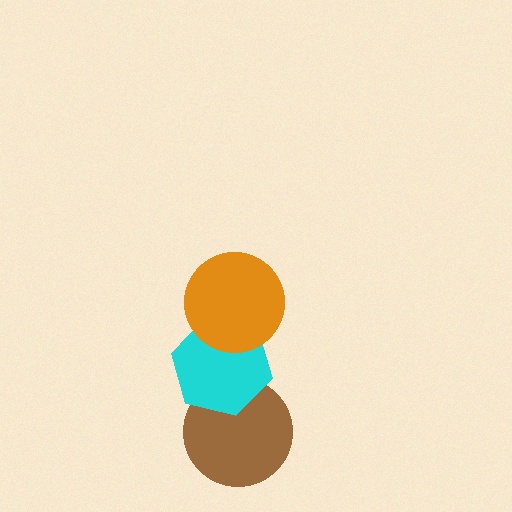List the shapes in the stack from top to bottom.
From top to bottom: the orange circle, the cyan hexagon, the brown circle.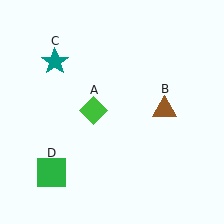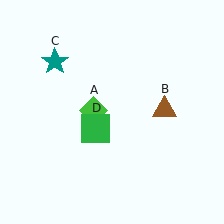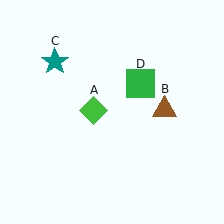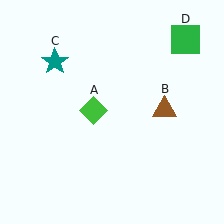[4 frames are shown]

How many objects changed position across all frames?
1 object changed position: green square (object D).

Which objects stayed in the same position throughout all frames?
Green diamond (object A) and brown triangle (object B) and teal star (object C) remained stationary.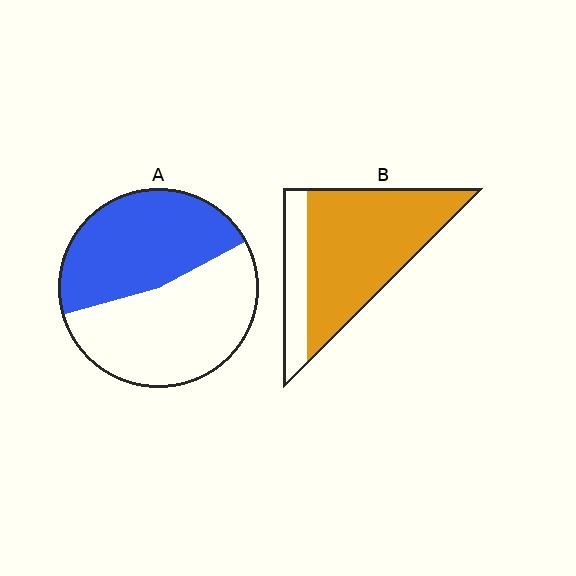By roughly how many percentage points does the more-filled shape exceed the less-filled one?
By roughly 30 percentage points (B over A).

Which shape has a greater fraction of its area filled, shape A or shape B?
Shape B.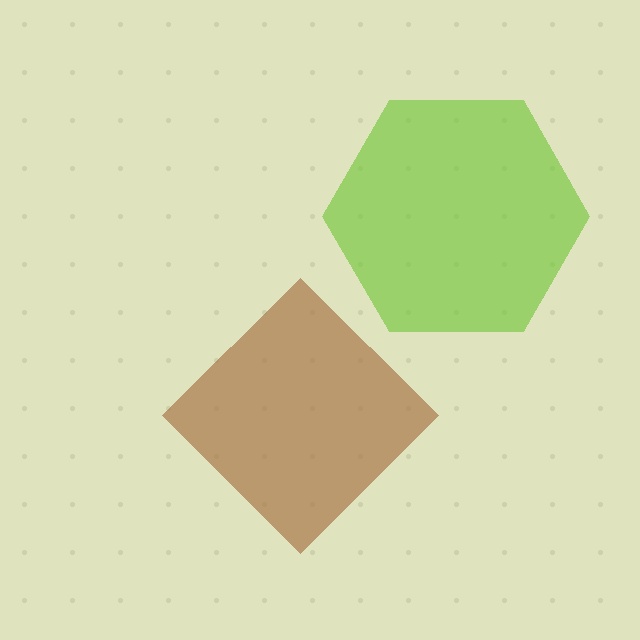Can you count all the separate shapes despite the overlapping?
Yes, there are 2 separate shapes.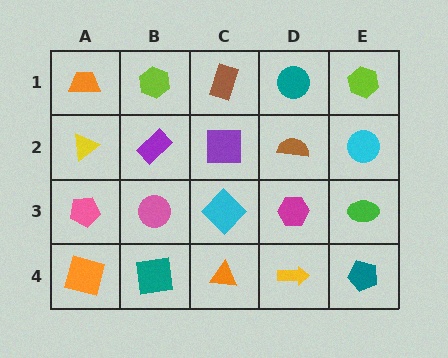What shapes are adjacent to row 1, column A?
A yellow triangle (row 2, column A), a lime hexagon (row 1, column B).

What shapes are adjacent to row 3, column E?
A cyan circle (row 2, column E), a teal pentagon (row 4, column E), a magenta hexagon (row 3, column D).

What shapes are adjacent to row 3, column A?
A yellow triangle (row 2, column A), an orange square (row 4, column A), a pink circle (row 3, column B).